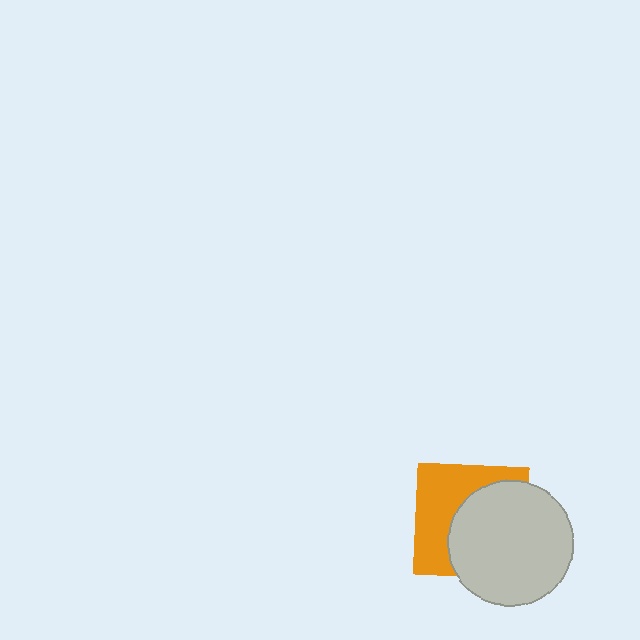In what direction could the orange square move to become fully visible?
The orange square could move left. That would shift it out from behind the light gray circle entirely.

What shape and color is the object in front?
The object in front is a light gray circle.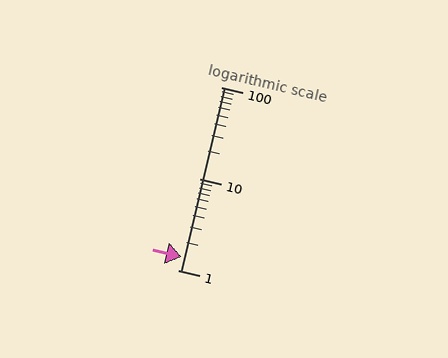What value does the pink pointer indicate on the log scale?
The pointer indicates approximately 1.4.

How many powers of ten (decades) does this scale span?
The scale spans 2 decades, from 1 to 100.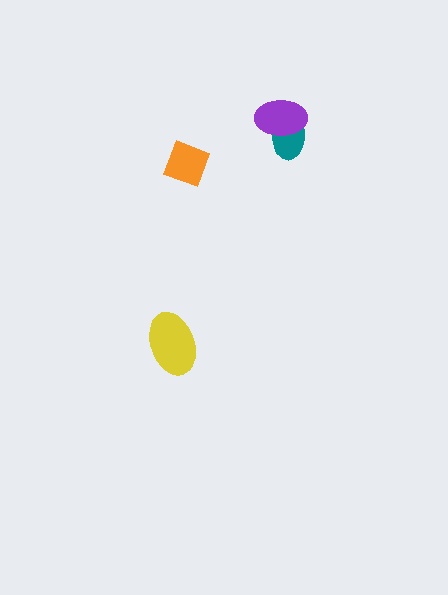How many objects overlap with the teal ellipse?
1 object overlaps with the teal ellipse.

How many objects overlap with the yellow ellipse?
0 objects overlap with the yellow ellipse.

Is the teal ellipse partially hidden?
Yes, it is partially covered by another shape.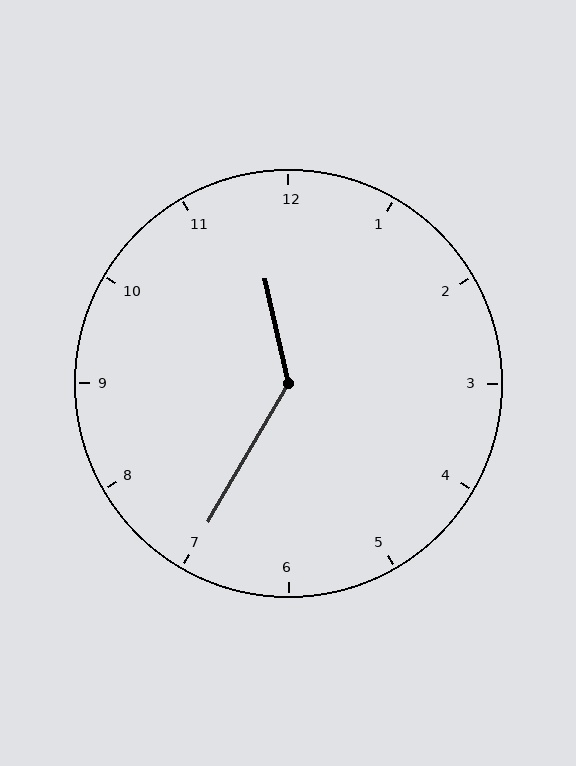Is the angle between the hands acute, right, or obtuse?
It is obtuse.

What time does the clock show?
11:35.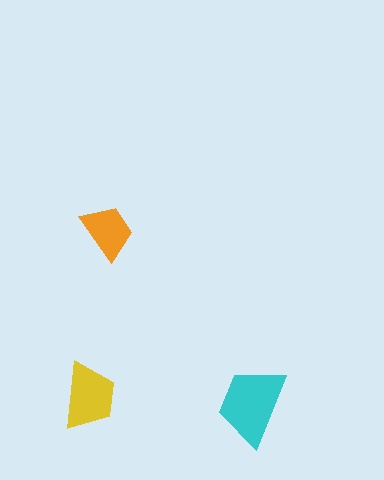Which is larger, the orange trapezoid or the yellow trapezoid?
The yellow one.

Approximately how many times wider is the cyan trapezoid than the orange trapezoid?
About 1.5 times wider.